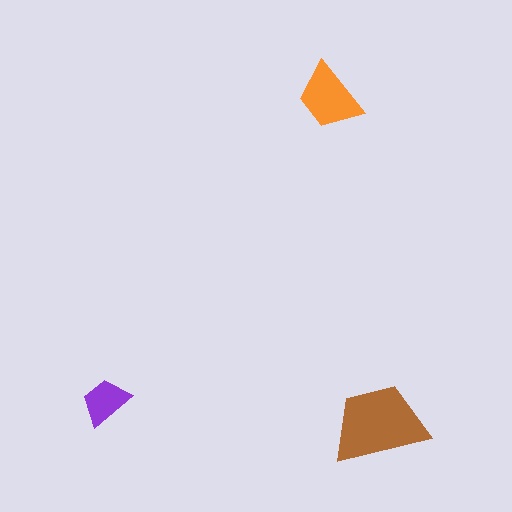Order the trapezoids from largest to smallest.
the brown one, the orange one, the purple one.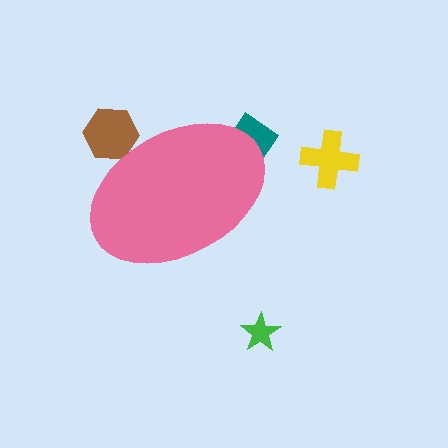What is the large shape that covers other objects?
A pink ellipse.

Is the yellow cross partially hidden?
No, the yellow cross is fully visible.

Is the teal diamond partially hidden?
Yes, the teal diamond is partially hidden behind the pink ellipse.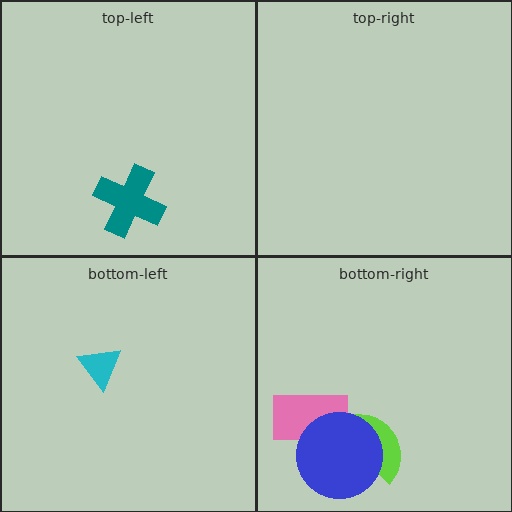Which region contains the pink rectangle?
The bottom-right region.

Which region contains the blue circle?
The bottom-right region.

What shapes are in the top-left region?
The teal cross.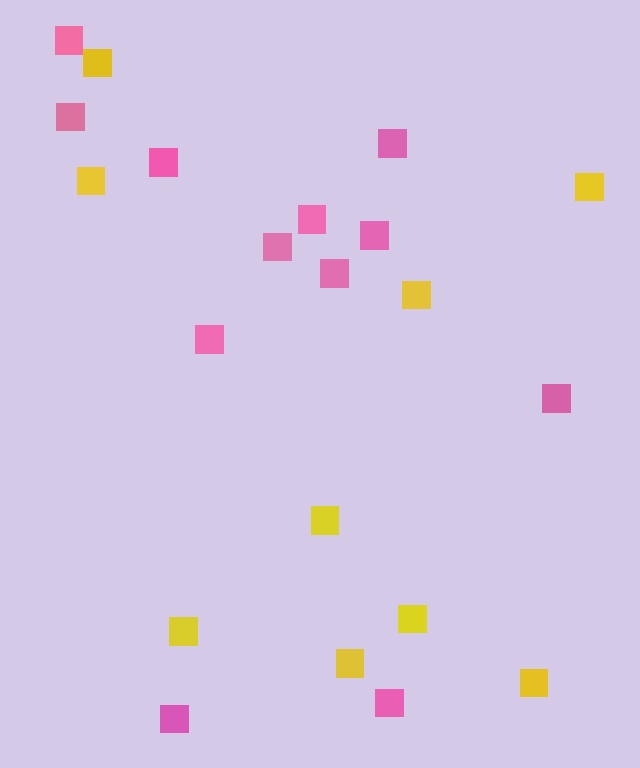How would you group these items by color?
There are 2 groups: one group of pink squares (12) and one group of yellow squares (9).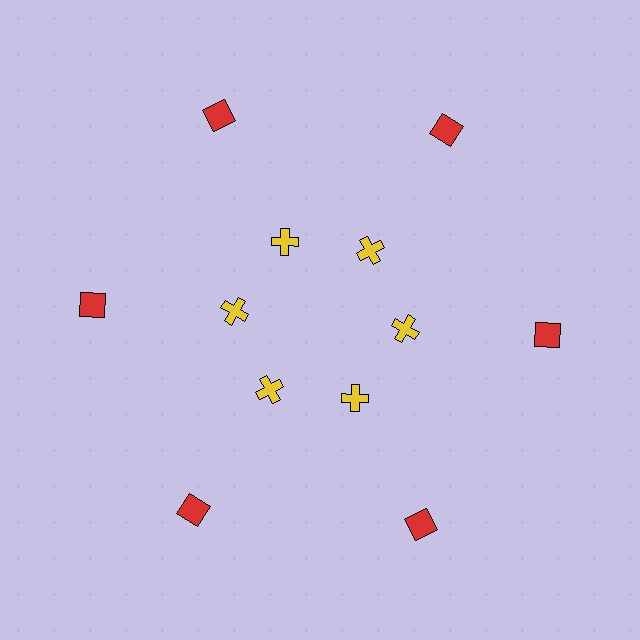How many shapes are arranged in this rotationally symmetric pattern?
There are 12 shapes, arranged in 6 groups of 2.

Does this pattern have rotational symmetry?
Yes, this pattern has 6-fold rotational symmetry. It looks the same after rotating 60 degrees around the center.